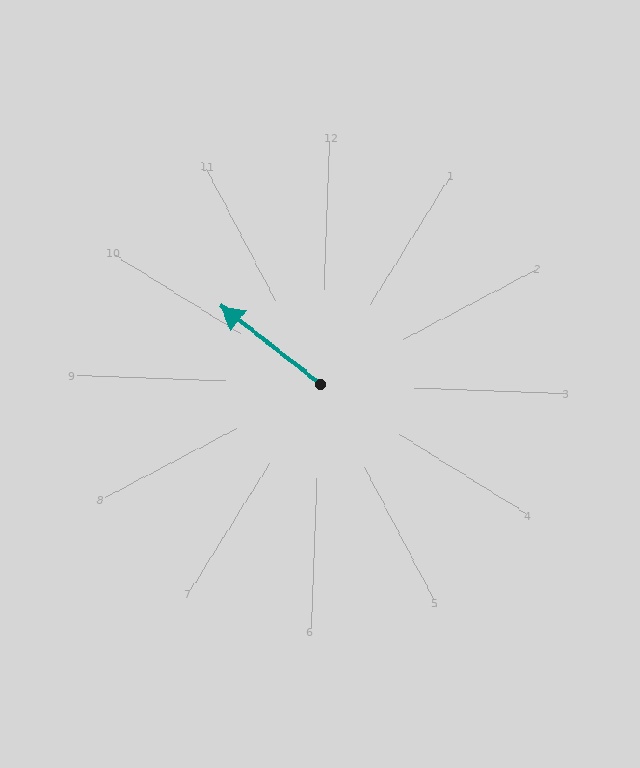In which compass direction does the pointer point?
Northwest.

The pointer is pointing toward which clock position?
Roughly 10 o'clock.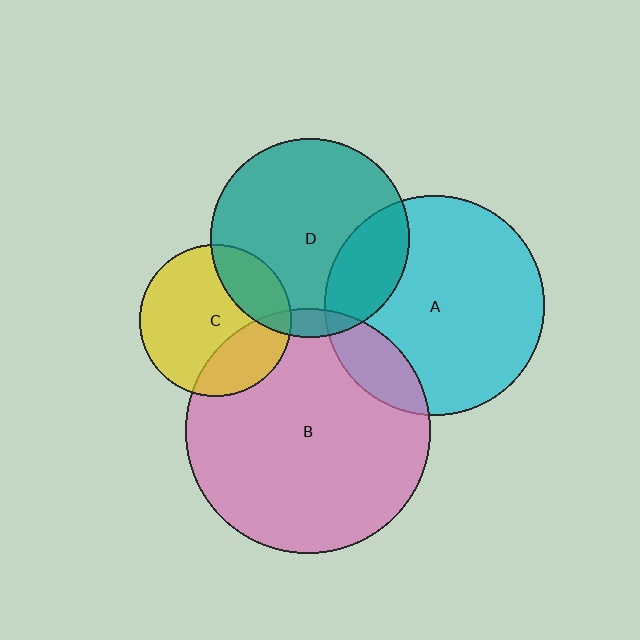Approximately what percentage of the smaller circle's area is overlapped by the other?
Approximately 15%.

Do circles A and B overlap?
Yes.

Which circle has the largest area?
Circle B (pink).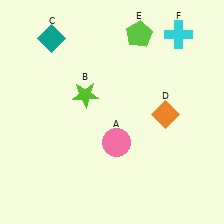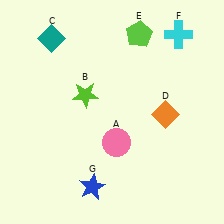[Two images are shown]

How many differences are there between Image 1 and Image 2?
There is 1 difference between the two images.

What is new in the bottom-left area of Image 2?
A blue star (G) was added in the bottom-left area of Image 2.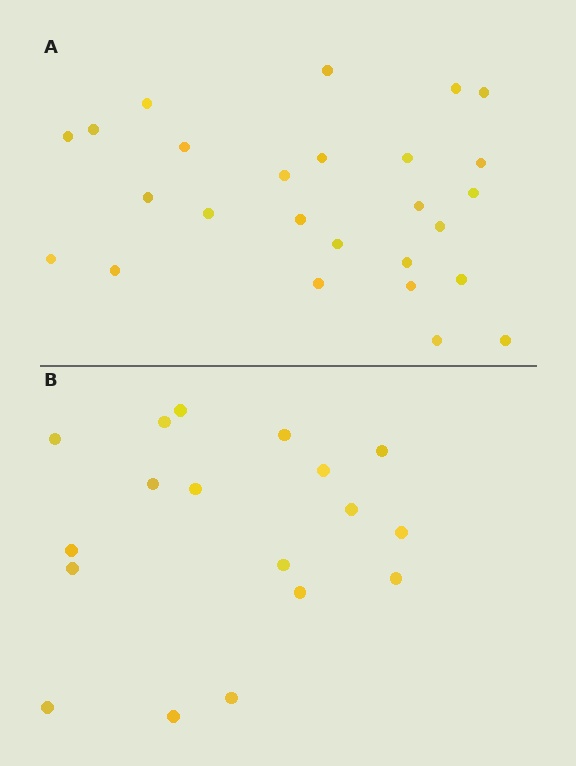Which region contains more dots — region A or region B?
Region A (the top region) has more dots.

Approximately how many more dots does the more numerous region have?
Region A has roughly 8 or so more dots than region B.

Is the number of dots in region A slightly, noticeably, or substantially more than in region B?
Region A has noticeably more, but not dramatically so. The ratio is roughly 1.4 to 1.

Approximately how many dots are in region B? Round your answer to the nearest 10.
About 20 dots. (The exact count is 18, which rounds to 20.)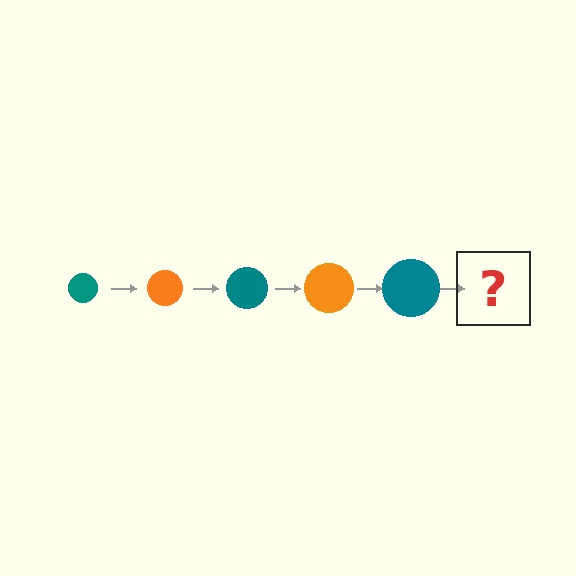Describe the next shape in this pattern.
It should be an orange circle, larger than the previous one.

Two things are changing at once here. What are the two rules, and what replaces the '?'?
The two rules are that the circle grows larger each step and the color cycles through teal and orange. The '?' should be an orange circle, larger than the previous one.